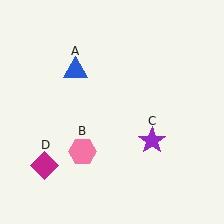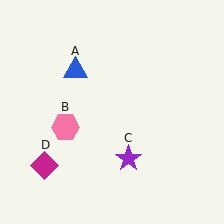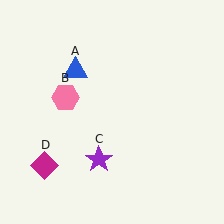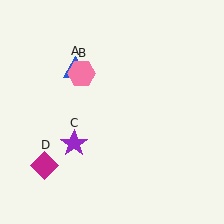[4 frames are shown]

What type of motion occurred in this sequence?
The pink hexagon (object B), purple star (object C) rotated clockwise around the center of the scene.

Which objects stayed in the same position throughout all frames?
Blue triangle (object A) and magenta diamond (object D) remained stationary.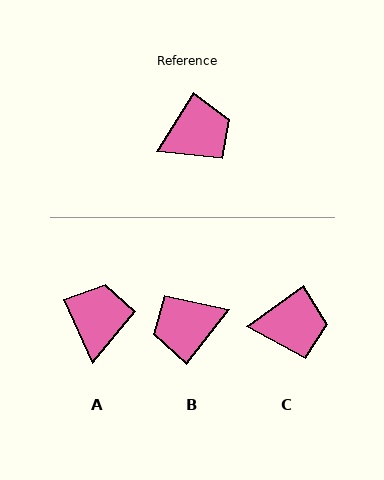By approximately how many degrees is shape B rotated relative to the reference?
Approximately 174 degrees counter-clockwise.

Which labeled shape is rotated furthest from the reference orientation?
B, about 174 degrees away.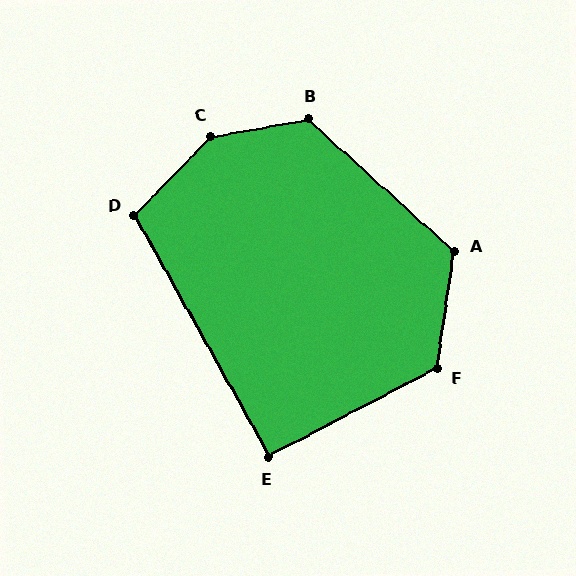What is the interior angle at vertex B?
Approximately 128 degrees (obtuse).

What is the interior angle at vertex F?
Approximately 126 degrees (obtuse).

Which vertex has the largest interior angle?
C, at approximately 144 degrees.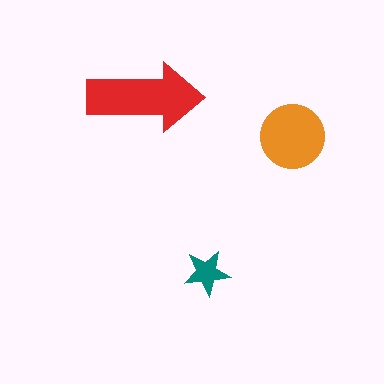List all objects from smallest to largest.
The teal star, the orange circle, the red arrow.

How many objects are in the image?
There are 3 objects in the image.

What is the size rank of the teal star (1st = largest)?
3rd.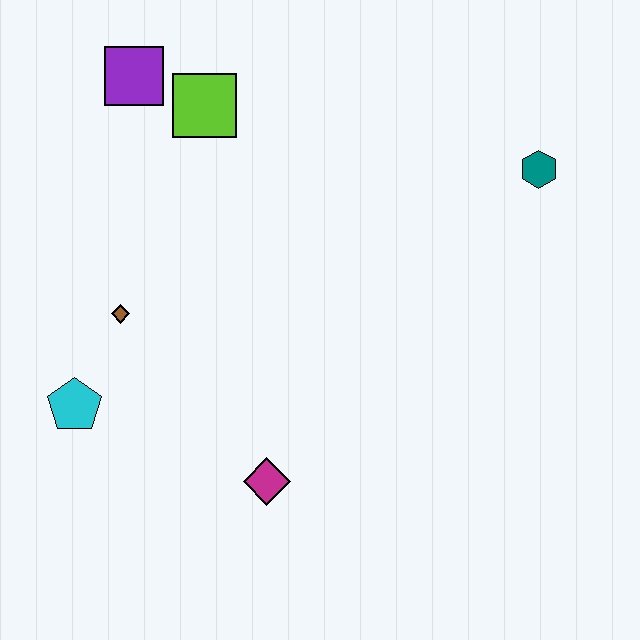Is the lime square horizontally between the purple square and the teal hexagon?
Yes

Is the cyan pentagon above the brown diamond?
No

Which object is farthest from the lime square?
The magenta diamond is farthest from the lime square.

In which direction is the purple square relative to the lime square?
The purple square is to the left of the lime square.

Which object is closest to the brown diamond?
The cyan pentagon is closest to the brown diamond.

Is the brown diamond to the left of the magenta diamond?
Yes